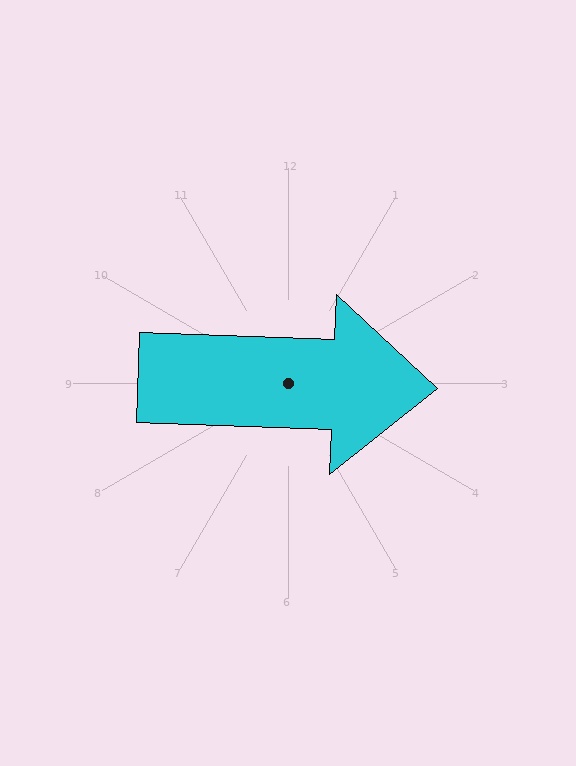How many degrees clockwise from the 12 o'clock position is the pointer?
Approximately 92 degrees.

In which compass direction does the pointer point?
East.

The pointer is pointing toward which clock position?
Roughly 3 o'clock.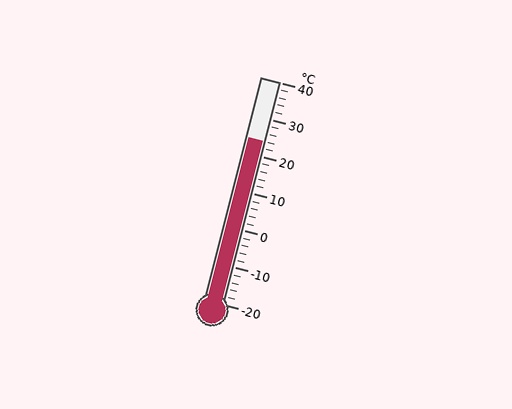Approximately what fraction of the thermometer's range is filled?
The thermometer is filled to approximately 75% of its range.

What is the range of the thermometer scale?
The thermometer scale ranges from -20°C to 40°C.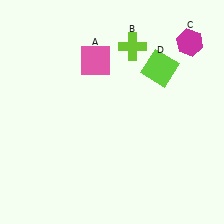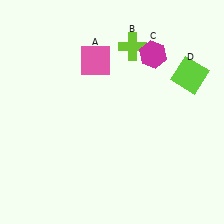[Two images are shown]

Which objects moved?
The objects that moved are: the magenta hexagon (C), the lime square (D).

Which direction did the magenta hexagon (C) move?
The magenta hexagon (C) moved left.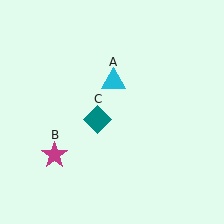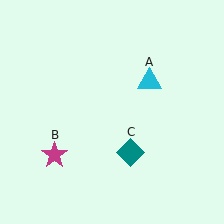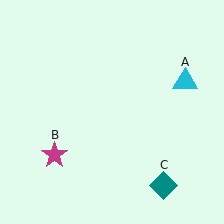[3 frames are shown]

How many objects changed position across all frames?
2 objects changed position: cyan triangle (object A), teal diamond (object C).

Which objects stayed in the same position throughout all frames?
Magenta star (object B) remained stationary.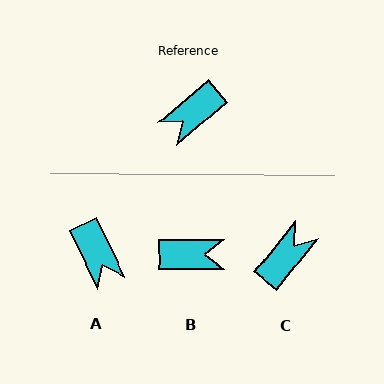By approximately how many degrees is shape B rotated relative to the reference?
Approximately 140 degrees counter-clockwise.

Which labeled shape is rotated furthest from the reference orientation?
C, about 169 degrees away.